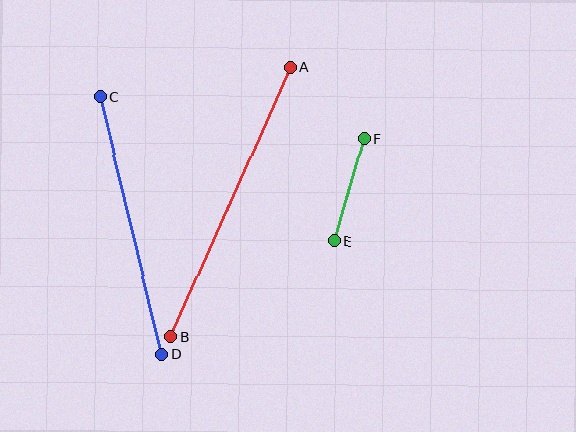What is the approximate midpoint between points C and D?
The midpoint is at approximately (131, 225) pixels.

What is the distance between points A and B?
The distance is approximately 295 pixels.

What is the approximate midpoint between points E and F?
The midpoint is at approximately (349, 190) pixels.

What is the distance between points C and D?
The distance is approximately 264 pixels.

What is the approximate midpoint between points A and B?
The midpoint is at approximately (231, 202) pixels.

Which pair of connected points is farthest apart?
Points A and B are farthest apart.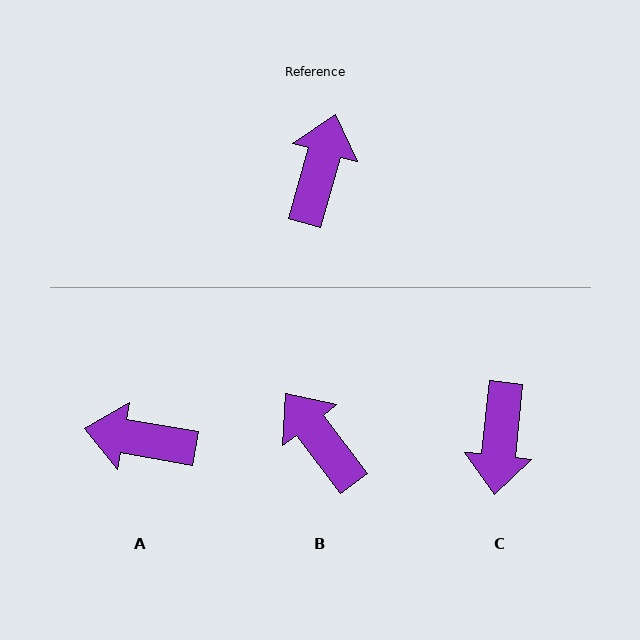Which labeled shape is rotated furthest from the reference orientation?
C, about 170 degrees away.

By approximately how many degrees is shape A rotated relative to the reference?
Approximately 96 degrees counter-clockwise.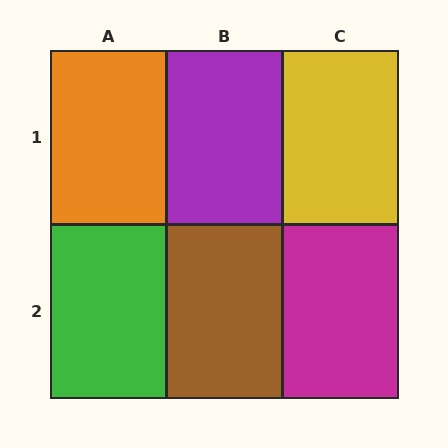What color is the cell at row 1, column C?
Yellow.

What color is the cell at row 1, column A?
Orange.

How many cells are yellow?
1 cell is yellow.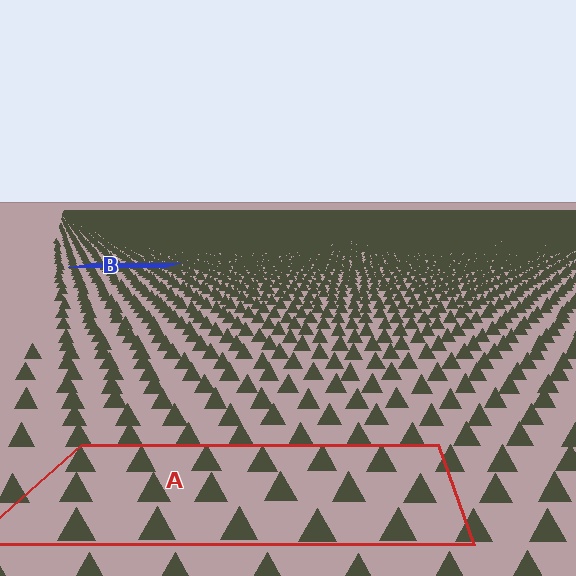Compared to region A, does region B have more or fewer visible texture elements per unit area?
Region B has more texture elements per unit area — they are packed more densely because it is farther away.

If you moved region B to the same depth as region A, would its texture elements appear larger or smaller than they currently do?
They would appear larger. At a closer depth, the same texture elements are projected at a bigger on-screen size.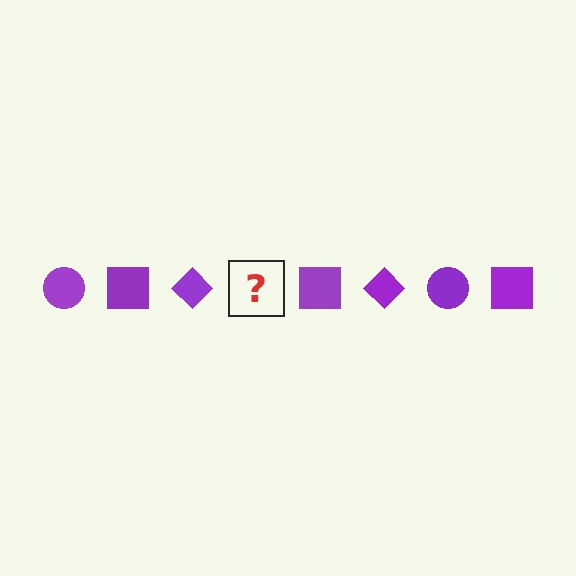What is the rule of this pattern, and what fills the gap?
The rule is that the pattern cycles through circle, square, diamond shapes in purple. The gap should be filled with a purple circle.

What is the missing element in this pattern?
The missing element is a purple circle.